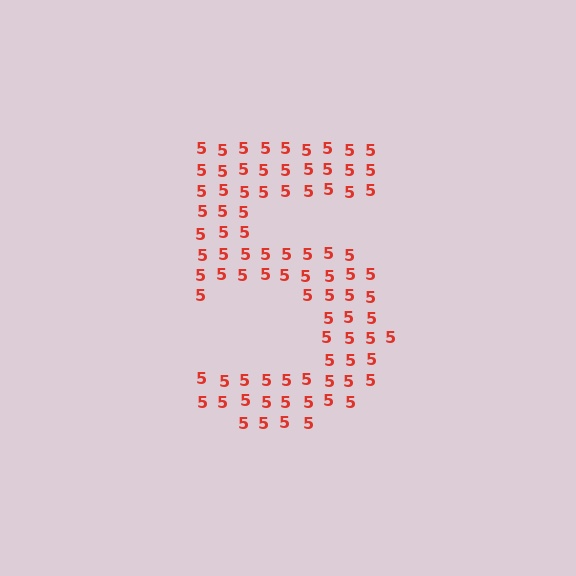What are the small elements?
The small elements are digit 5's.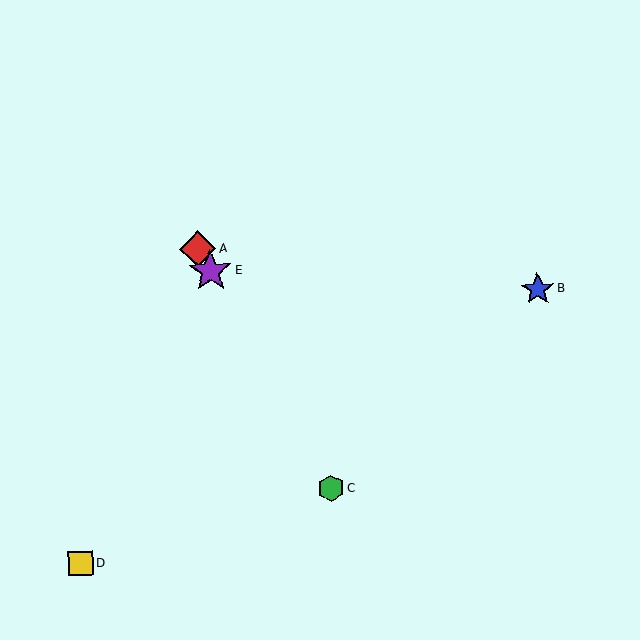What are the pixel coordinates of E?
Object E is at (210, 271).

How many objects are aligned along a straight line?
3 objects (A, C, E) are aligned along a straight line.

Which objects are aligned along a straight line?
Objects A, C, E are aligned along a straight line.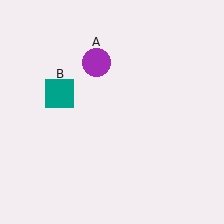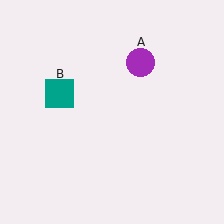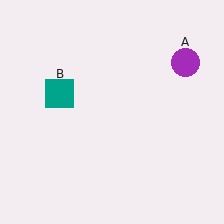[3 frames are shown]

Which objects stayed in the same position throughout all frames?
Teal square (object B) remained stationary.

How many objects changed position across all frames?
1 object changed position: purple circle (object A).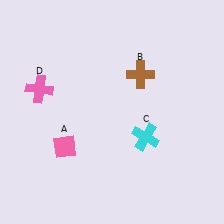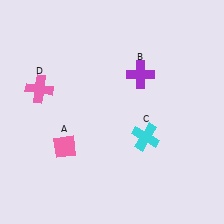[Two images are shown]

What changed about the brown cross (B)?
In Image 1, B is brown. In Image 2, it changed to purple.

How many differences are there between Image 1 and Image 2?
There is 1 difference between the two images.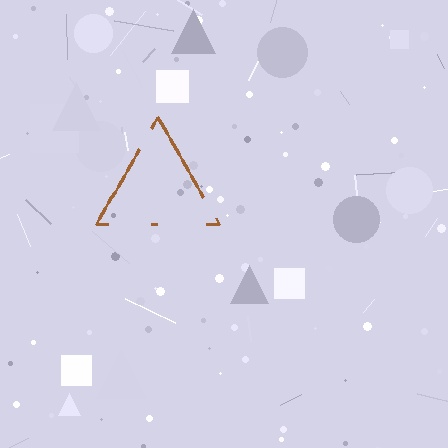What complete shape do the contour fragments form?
The contour fragments form a triangle.